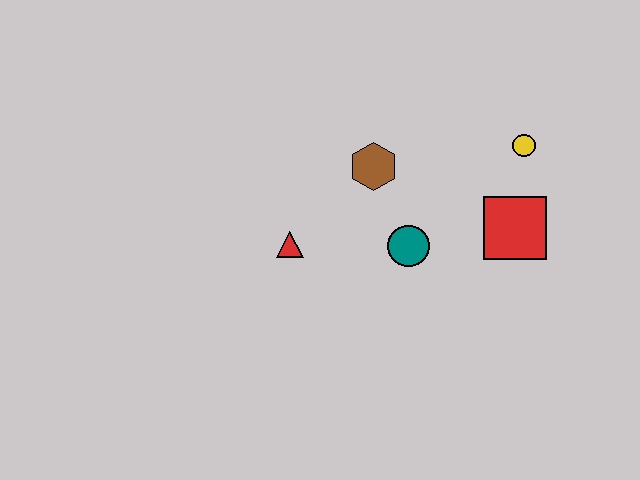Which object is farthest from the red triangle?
The yellow circle is farthest from the red triangle.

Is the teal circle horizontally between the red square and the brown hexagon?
Yes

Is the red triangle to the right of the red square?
No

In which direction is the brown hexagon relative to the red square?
The brown hexagon is to the left of the red square.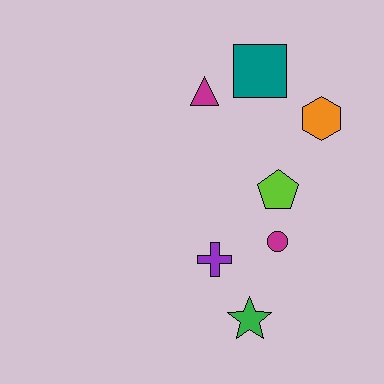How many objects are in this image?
There are 7 objects.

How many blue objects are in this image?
There are no blue objects.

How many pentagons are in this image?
There is 1 pentagon.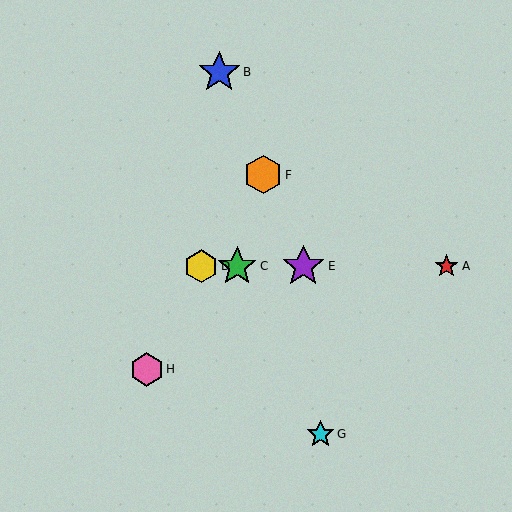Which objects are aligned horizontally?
Objects A, C, D, E are aligned horizontally.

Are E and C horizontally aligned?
Yes, both are at y≈266.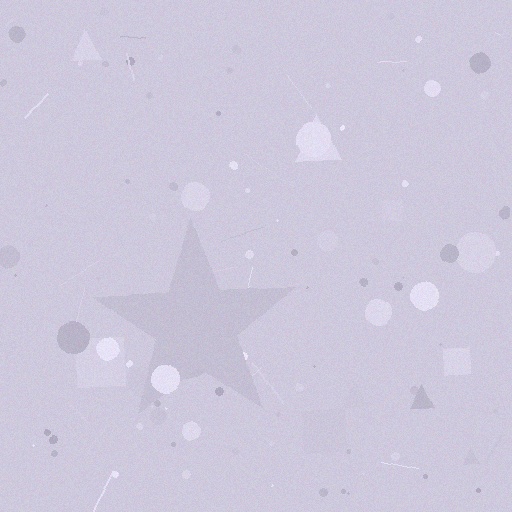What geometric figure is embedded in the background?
A star is embedded in the background.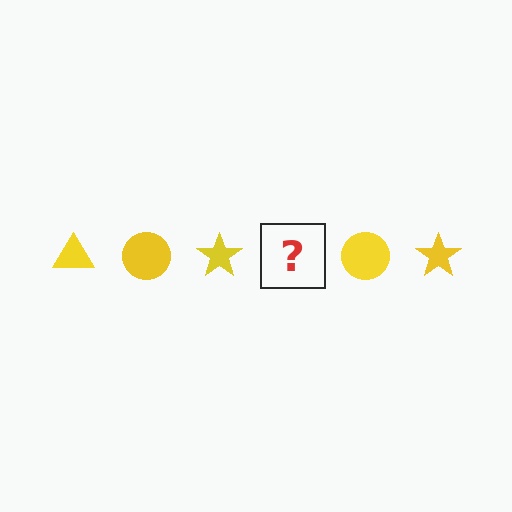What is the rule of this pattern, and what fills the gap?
The rule is that the pattern cycles through triangle, circle, star shapes in yellow. The gap should be filled with a yellow triangle.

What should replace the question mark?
The question mark should be replaced with a yellow triangle.